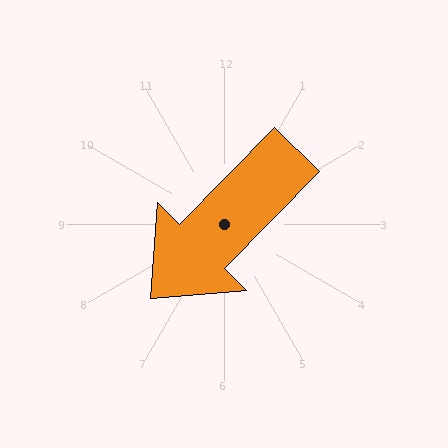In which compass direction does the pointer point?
Southwest.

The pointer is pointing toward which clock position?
Roughly 7 o'clock.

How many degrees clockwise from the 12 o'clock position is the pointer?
Approximately 224 degrees.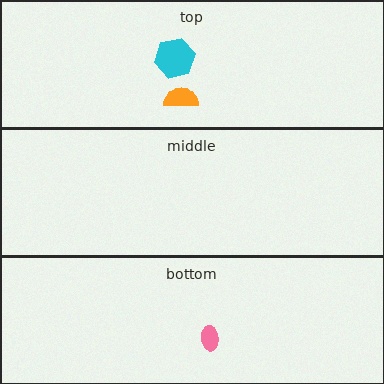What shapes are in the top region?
The orange semicircle, the cyan hexagon.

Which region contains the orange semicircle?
The top region.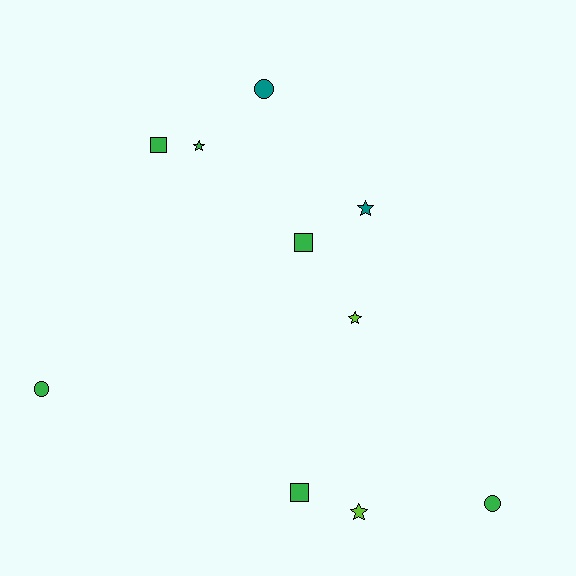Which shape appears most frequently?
Star, with 4 objects.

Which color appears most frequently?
Green, with 6 objects.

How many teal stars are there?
There is 1 teal star.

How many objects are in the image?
There are 10 objects.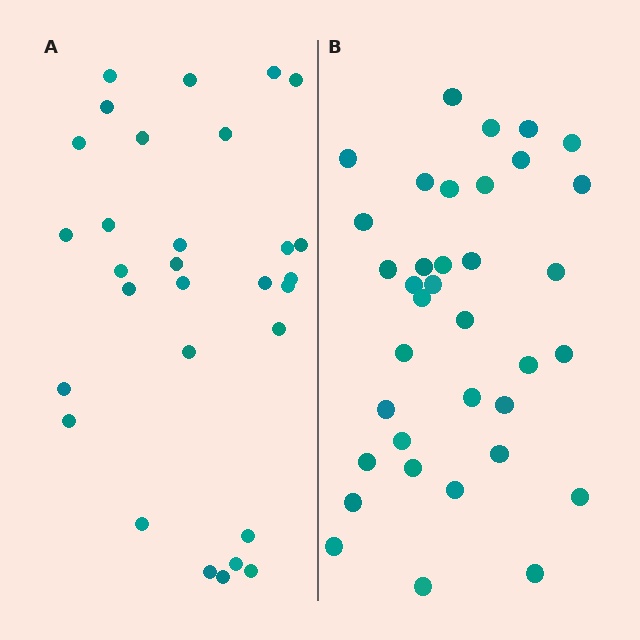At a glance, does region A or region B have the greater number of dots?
Region B (the right region) has more dots.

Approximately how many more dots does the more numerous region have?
Region B has about 6 more dots than region A.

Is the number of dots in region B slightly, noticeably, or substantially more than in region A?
Region B has only slightly more — the two regions are fairly close. The ratio is roughly 1.2 to 1.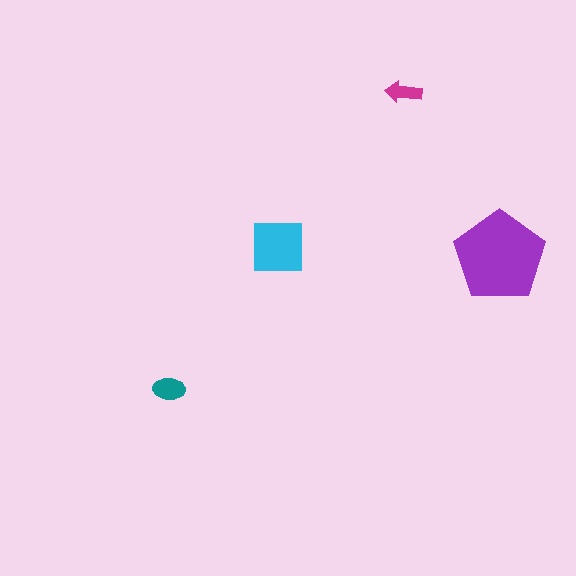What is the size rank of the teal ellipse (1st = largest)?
3rd.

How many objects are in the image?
There are 4 objects in the image.